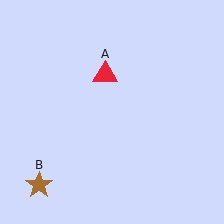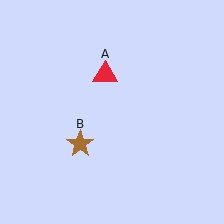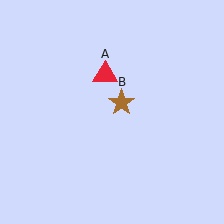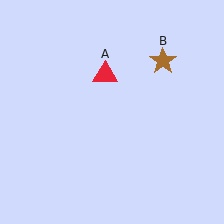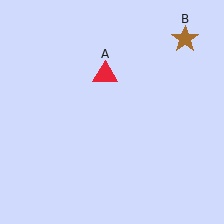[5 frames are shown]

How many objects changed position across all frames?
1 object changed position: brown star (object B).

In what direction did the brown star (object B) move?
The brown star (object B) moved up and to the right.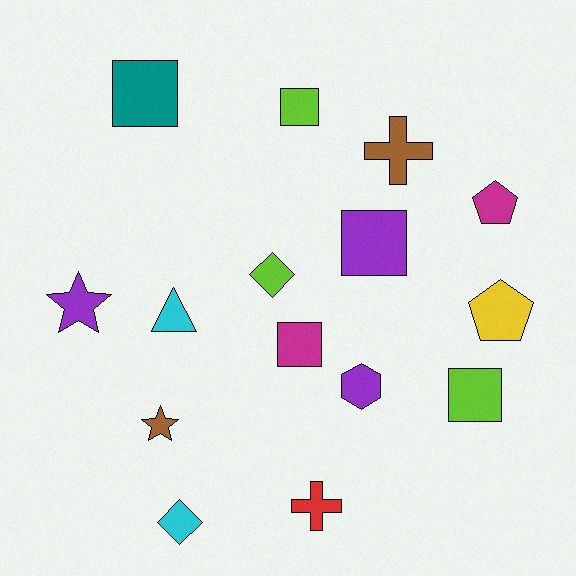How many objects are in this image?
There are 15 objects.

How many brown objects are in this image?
There are 2 brown objects.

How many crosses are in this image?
There are 2 crosses.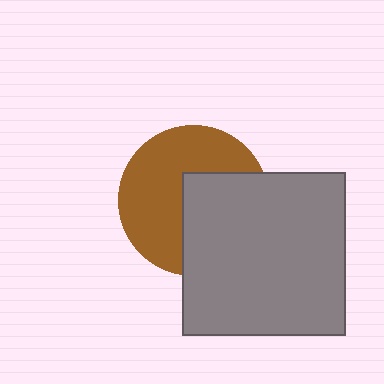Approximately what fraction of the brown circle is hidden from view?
Roughly 44% of the brown circle is hidden behind the gray square.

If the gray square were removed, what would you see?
You would see the complete brown circle.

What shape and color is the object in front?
The object in front is a gray square.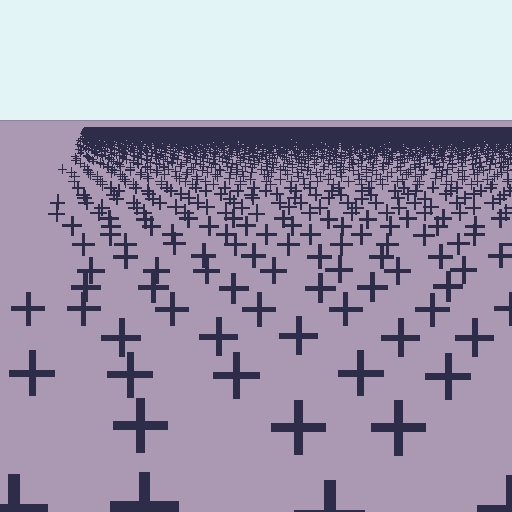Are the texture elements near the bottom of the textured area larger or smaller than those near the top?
Larger. Near the bottom, elements are closer to the viewer and appear at a bigger on-screen size.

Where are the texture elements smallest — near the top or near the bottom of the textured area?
Near the top.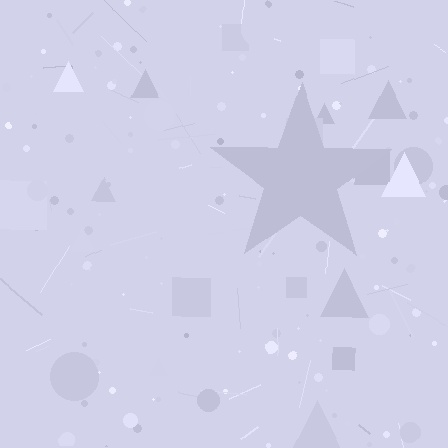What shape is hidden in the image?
A star is hidden in the image.